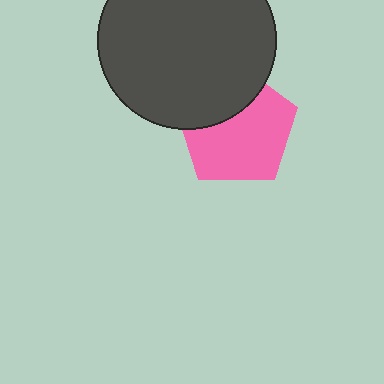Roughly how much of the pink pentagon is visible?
Most of it is visible (roughly 67%).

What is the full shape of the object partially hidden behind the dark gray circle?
The partially hidden object is a pink pentagon.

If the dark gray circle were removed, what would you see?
You would see the complete pink pentagon.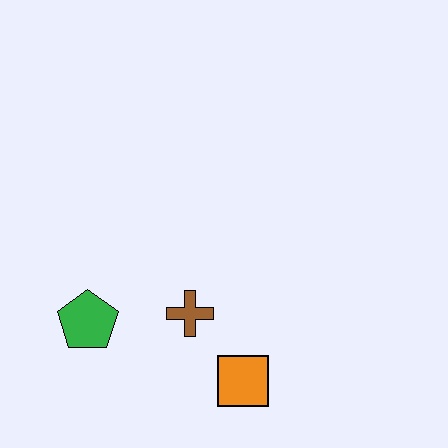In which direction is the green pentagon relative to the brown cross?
The green pentagon is to the left of the brown cross.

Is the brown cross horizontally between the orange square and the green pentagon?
Yes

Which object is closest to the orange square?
The brown cross is closest to the orange square.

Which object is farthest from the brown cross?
The green pentagon is farthest from the brown cross.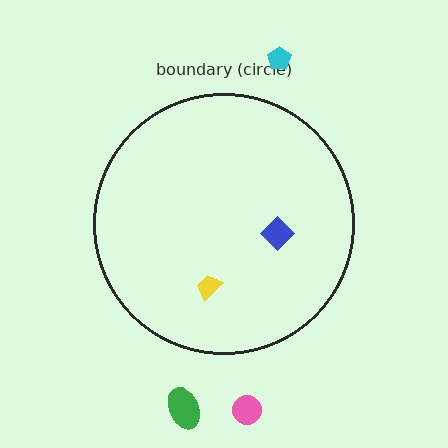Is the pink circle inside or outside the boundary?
Outside.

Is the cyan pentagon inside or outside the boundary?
Outside.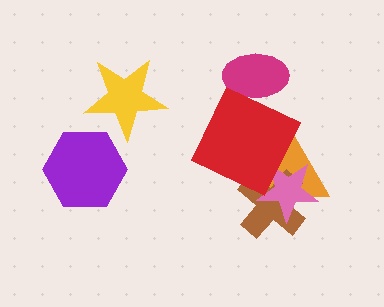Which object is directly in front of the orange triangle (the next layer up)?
The brown cross is directly in front of the orange triangle.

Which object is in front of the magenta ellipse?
The red square is in front of the magenta ellipse.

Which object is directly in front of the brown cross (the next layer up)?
The pink star is directly in front of the brown cross.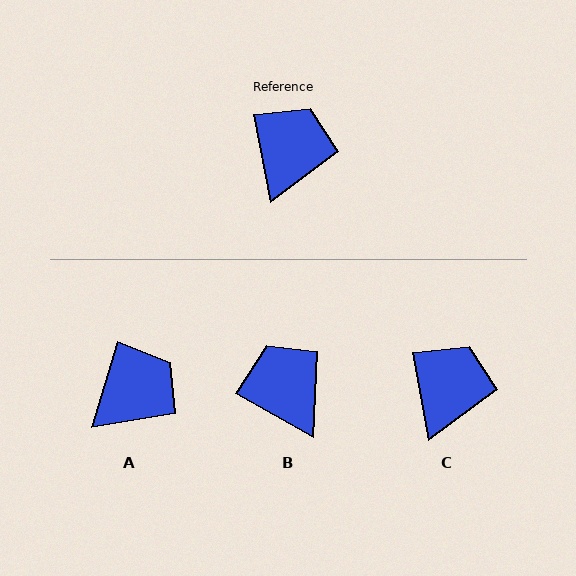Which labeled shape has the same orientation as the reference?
C.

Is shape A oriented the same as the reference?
No, it is off by about 28 degrees.